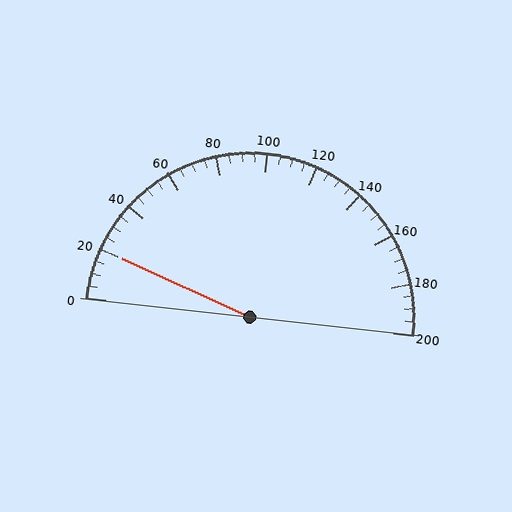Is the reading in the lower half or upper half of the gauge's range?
The reading is in the lower half of the range (0 to 200).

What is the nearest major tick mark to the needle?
The nearest major tick mark is 20.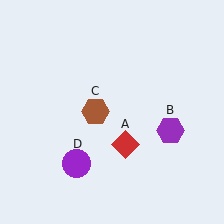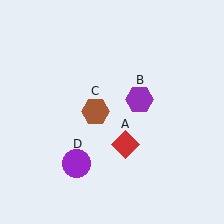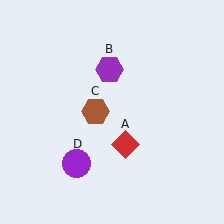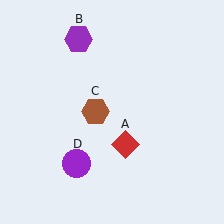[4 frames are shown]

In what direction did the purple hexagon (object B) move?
The purple hexagon (object B) moved up and to the left.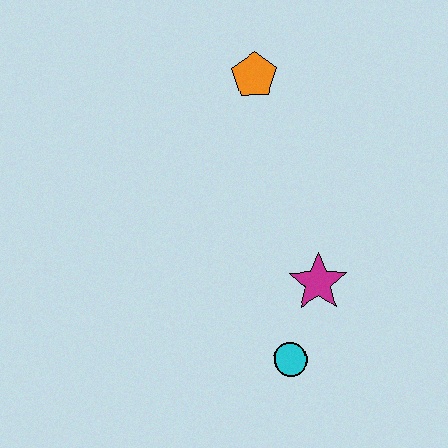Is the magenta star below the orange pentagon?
Yes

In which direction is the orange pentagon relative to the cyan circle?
The orange pentagon is above the cyan circle.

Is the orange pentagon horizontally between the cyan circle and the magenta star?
No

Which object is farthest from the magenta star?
The orange pentagon is farthest from the magenta star.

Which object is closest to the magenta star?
The cyan circle is closest to the magenta star.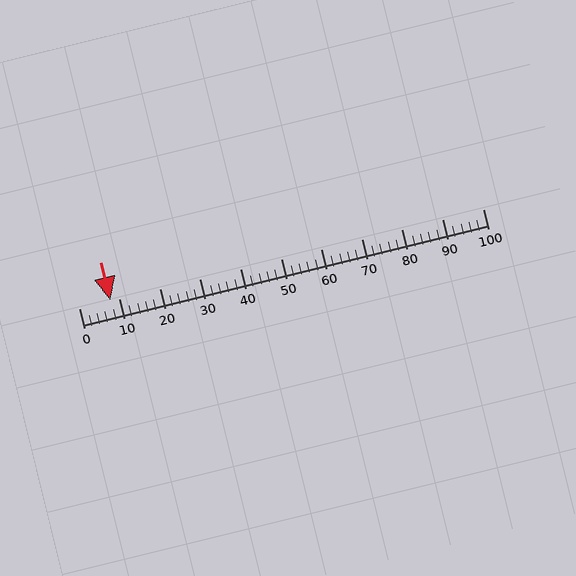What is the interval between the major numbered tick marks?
The major tick marks are spaced 10 units apart.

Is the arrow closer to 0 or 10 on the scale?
The arrow is closer to 10.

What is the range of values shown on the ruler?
The ruler shows values from 0 to 100.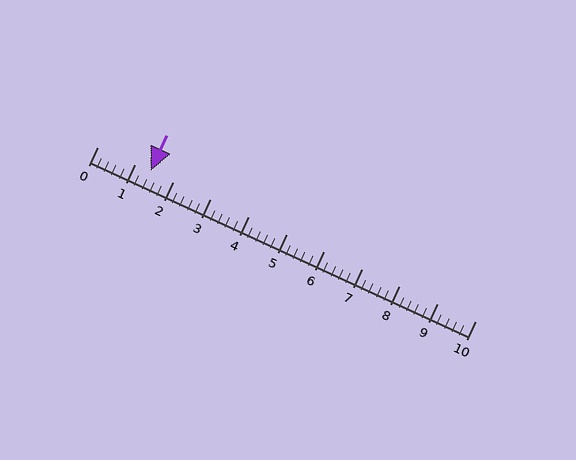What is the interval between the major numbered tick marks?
The major tick marks are spaced 1 units apart.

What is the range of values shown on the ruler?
The ruler shows values from 0 to 10.